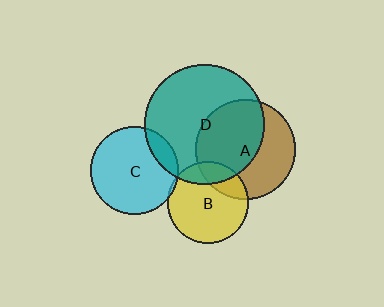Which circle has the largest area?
Circle D (teal).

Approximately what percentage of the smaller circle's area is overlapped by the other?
Approximately 20%.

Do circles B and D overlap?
Yes.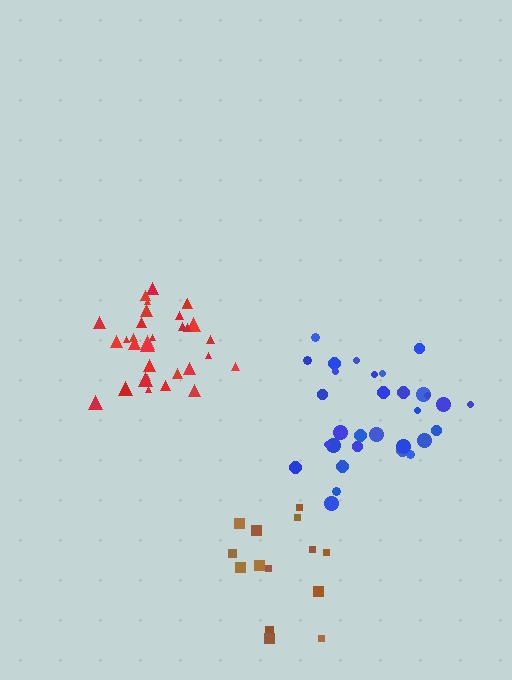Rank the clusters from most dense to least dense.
red, blue, brown.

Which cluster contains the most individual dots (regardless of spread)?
Red (33).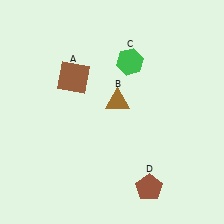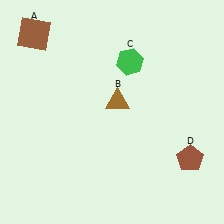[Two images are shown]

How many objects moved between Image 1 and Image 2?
2 objects moved between the two images.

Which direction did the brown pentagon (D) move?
The brown pentagon (D) moved right.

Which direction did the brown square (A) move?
The brown square (A) moved up.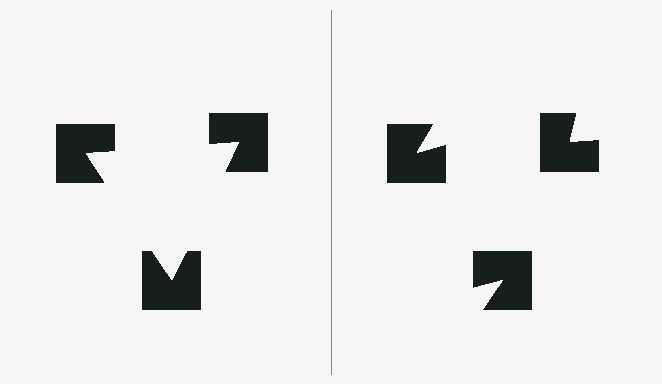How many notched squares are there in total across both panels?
6 — 3 on each side.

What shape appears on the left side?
An illusory triangle.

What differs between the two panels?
The notched squares are positioned identically on both sides; only the wedge orientations differ. On the left they align to a triangle; on the right they are misaligned.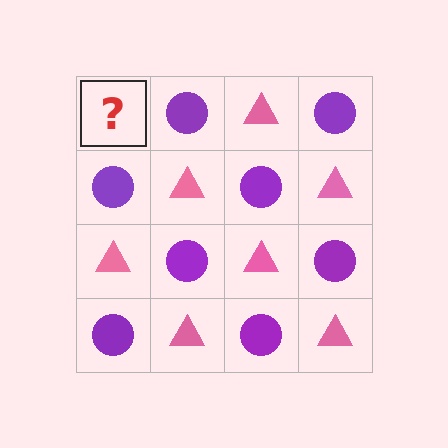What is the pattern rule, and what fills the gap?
The rule is that it alternates pink triangle and purple circle in a checkerboard pattern. The gap should be filled with a pink triangle.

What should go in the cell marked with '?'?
The missing cell should contain a pink triangle.